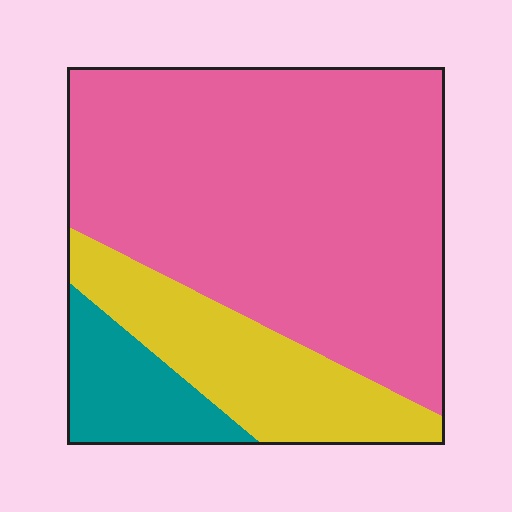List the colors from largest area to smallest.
From largest to smallest: pink, yellow, teal.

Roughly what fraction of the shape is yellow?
Yellow takes up between a sixth and a third of the shape.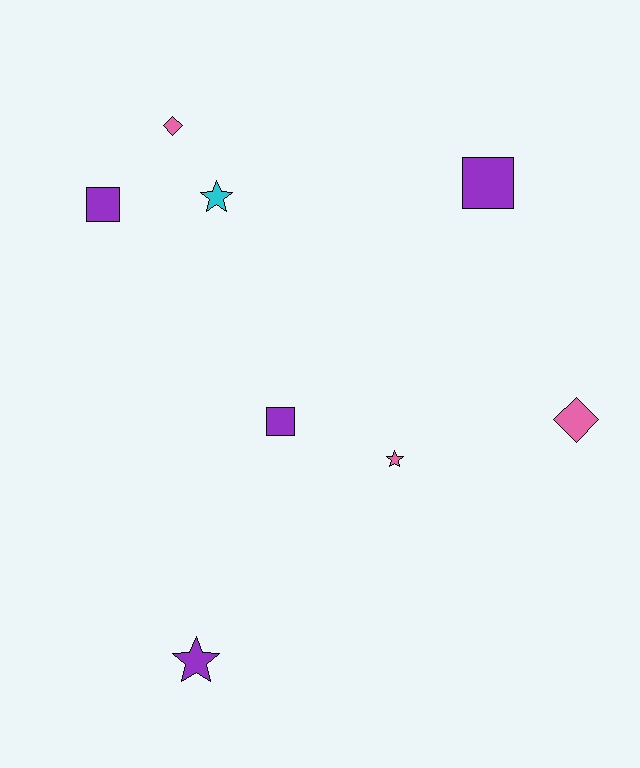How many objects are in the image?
There are 8 objects.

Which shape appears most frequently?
Star, with 3 objects.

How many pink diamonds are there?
There are 2 pink diamonds.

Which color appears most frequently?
Purple, with 4 objects.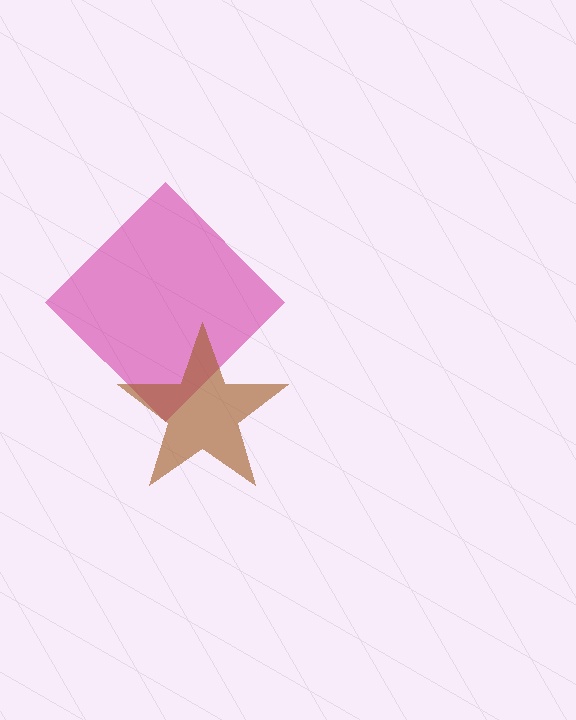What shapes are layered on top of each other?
The layered shapes are: a magenta diamond, a brown star.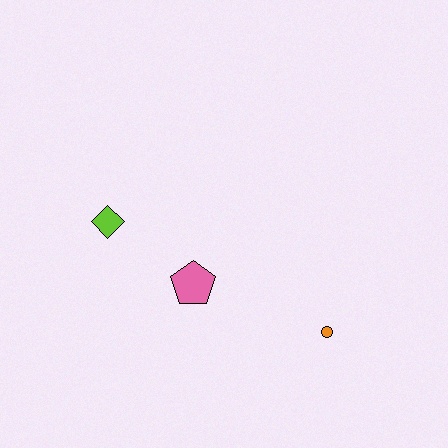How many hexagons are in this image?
There are no hexagons.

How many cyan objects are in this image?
There are no cyan objects.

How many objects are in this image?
There are 3 objects.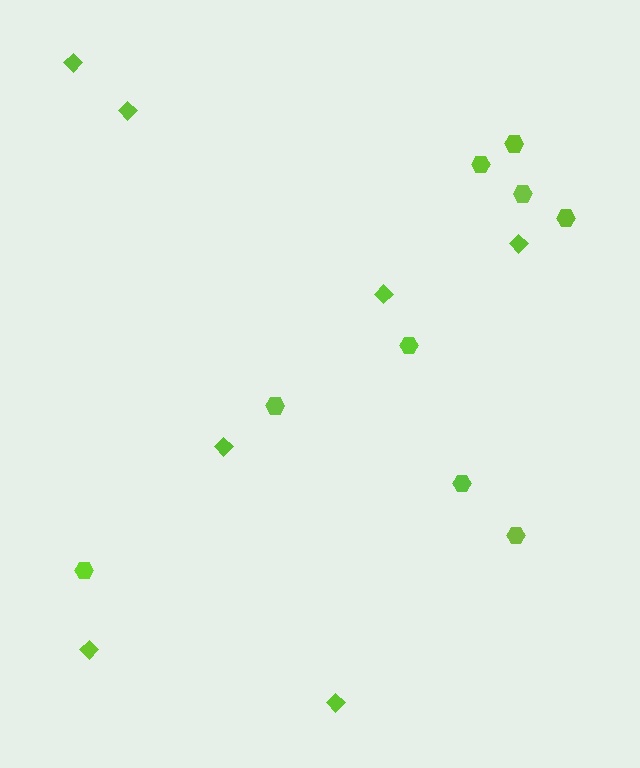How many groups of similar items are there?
There are 2 groups: one group of hexagons (9) and one group of diamonds (7).